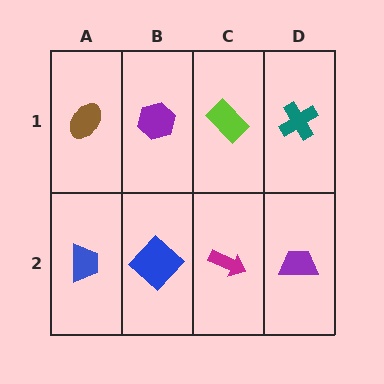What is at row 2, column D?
A purple trapezoid.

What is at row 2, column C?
A magenta arrow.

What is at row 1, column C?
A lime rectangle.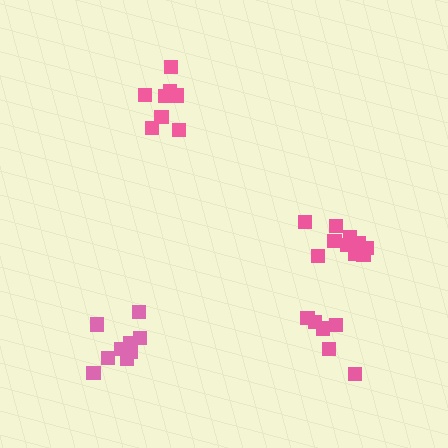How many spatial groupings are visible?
There are 4 spatial groupings.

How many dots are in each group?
Group 1: 10 dots, Group 2: 9 dots, Group 3: 6 dots, Group 4: 8 dots (33 total).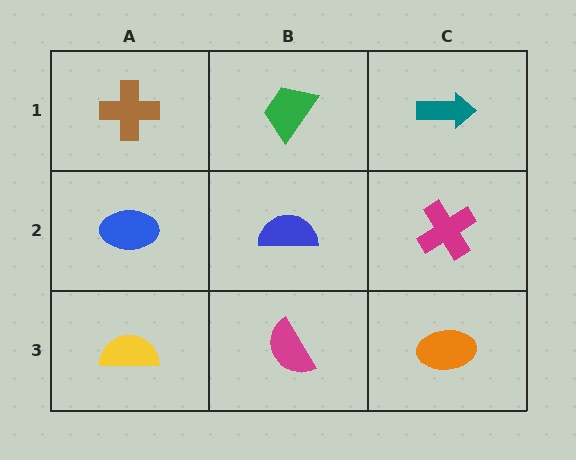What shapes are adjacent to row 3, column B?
A blue semicircle (row 2, column B), a yellow semicircle (row 3, column A), an orange ellipse (row 3, column C).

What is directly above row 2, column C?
A teal arrow.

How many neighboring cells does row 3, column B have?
3.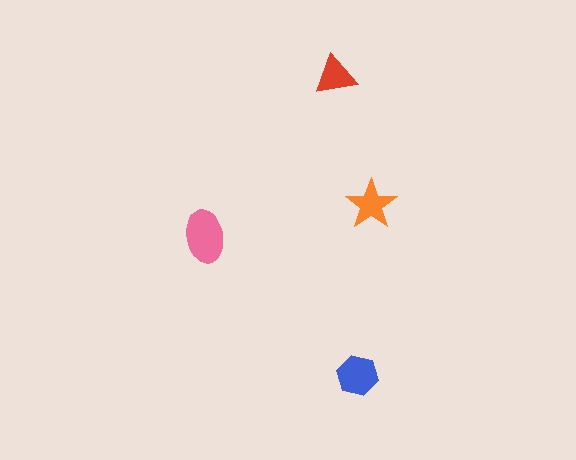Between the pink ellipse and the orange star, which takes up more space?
The pink ellipse.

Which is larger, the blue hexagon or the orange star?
The blue hexagon.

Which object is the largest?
The pink ellipse.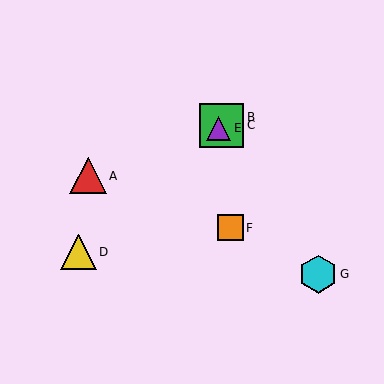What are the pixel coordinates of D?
Object D is at (78, 252).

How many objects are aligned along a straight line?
4 objects (B, C, D, E) are aligned along a straight line.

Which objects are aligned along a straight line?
Objects B, C, D, E are aligned along a straight line.